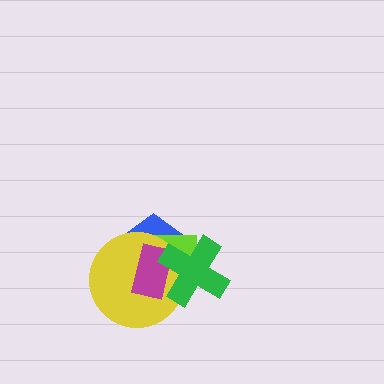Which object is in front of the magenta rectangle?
The green cross is in front of the magenta rectangle.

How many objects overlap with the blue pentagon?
4 objects overlap with the blue pentagon.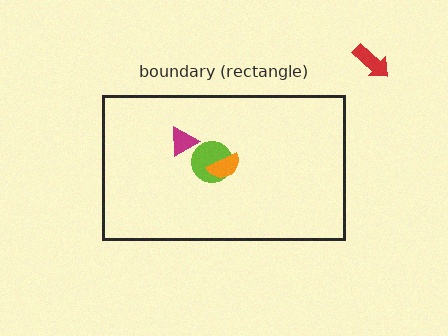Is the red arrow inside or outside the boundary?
Outside.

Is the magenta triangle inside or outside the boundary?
Inside.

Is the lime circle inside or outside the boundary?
Inside.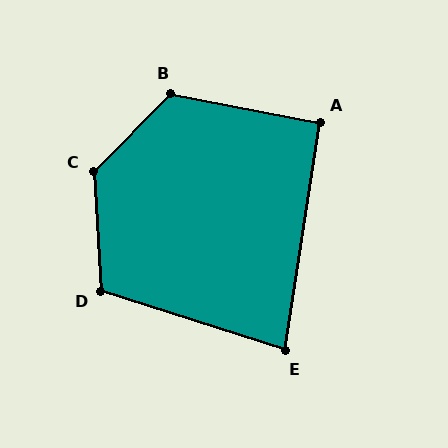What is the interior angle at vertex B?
Approximately 124 degrees (obtuse).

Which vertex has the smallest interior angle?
E, at approximately 81 degrees.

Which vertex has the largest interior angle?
C, at approximately 132 degrees.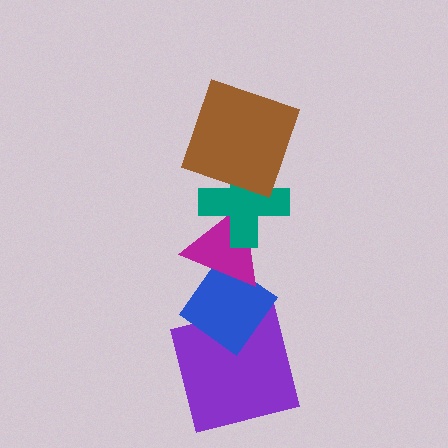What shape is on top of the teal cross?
The brown square is on top of the teal cross.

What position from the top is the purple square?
The purple square is 5th from the top.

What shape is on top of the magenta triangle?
The teal cross is on top of the magenta triangle.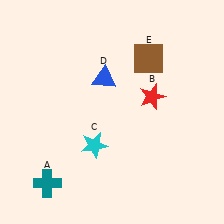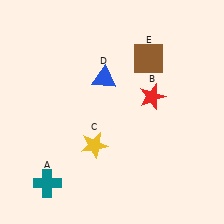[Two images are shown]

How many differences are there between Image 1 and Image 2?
There is 1 difference between the two images.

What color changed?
The star (C) changed from cyan in Image 1 to yellow in Image 2.